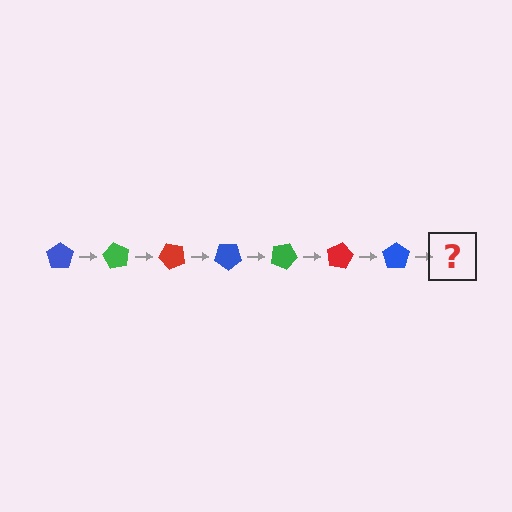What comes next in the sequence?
The next element should be a green pentagon, rotated 420 degrees from the start.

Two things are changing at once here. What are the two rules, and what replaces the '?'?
The two rules are that it rotates 60 degrees each step and the color cycles through blue, green, and red. The '?' should be a green pentagon, rotated 420 degrees from the start.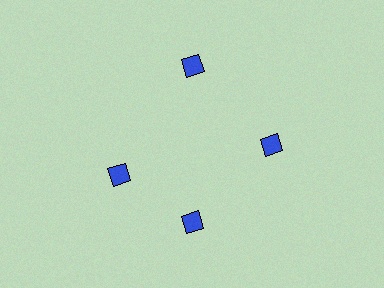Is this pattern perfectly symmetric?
No. The 4 blue diamonds are arranged in a ring, but one element near the 9 o'clock position is rotated out of alignment along the ring, breaking the 4-fold rotational symmetry.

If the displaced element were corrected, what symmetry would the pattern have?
It would have 4-fold rotational symmetry — the pattern would map onto itself every 90 degrees.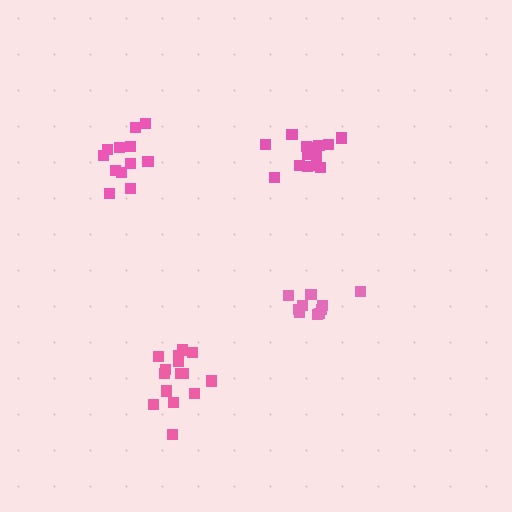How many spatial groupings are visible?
There are 4 spatial groupings.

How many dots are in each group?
Group 1: 15 dots, Group 2: 14 dots, Group 3: 12 dots, Group 4: 10 dots (51 total).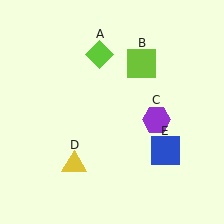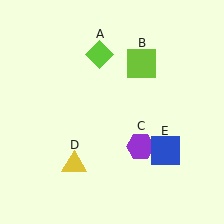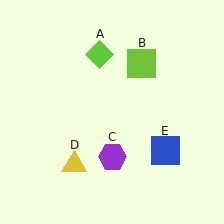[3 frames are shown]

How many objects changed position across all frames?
1 object changed position: purple hexagon (object C).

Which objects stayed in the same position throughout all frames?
Lime diamond (object A) and lime square (object B) and yellow triangle (object D) and blue square (object E) remained stationary.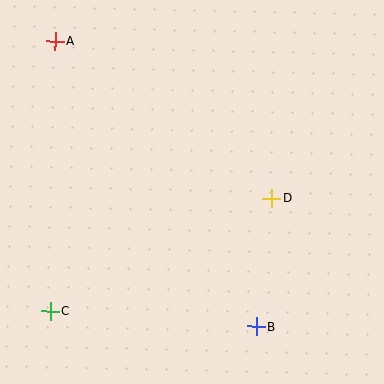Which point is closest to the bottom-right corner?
Point B is closest to the bottom-right corner.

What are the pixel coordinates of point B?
Point B is at (256, 326).